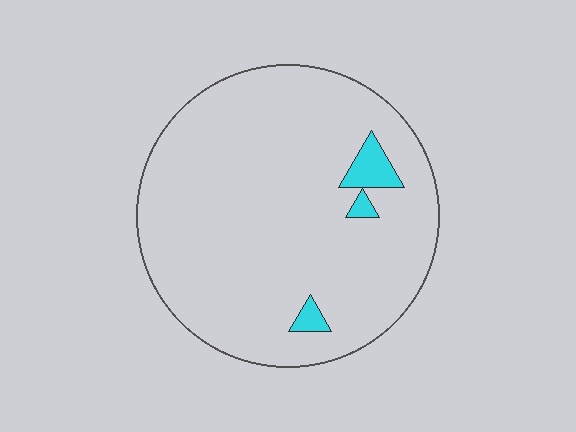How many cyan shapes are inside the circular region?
3.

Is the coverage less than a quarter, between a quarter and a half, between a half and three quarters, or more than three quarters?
Less than a quarter.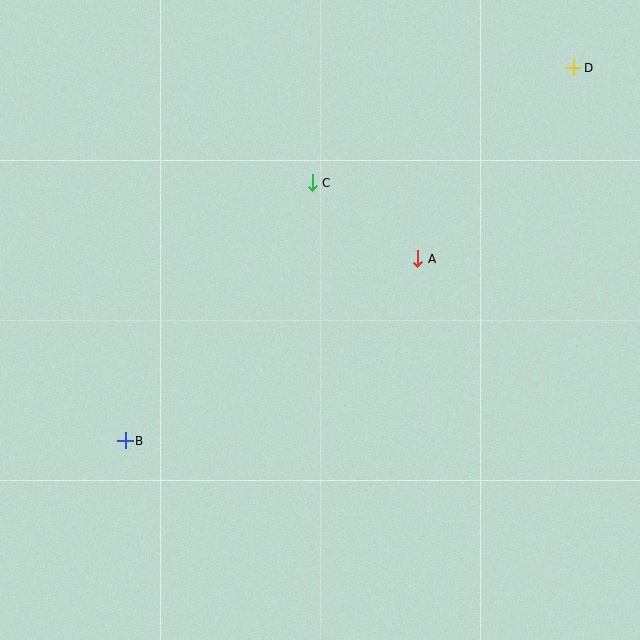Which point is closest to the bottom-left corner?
Point B is closest to the bottom-left corner.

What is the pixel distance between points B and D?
The distance between B and D is 584 pixels.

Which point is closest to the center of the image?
Point A at (418, 259) is closest to the center.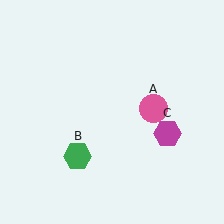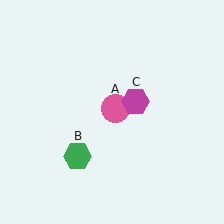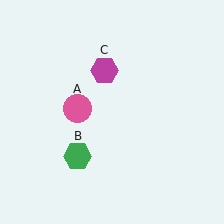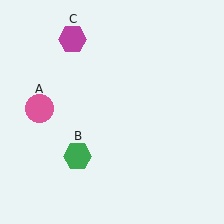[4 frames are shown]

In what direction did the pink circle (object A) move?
The pink circle (object A) moved left.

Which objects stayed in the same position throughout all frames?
Green hexagon (object B) remained stationary.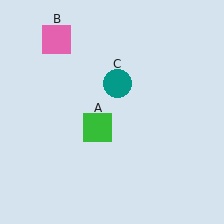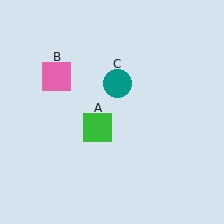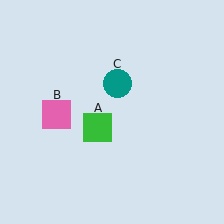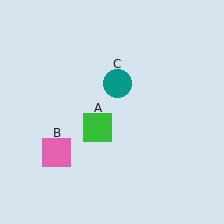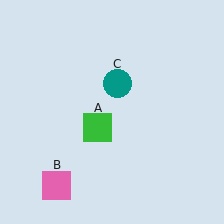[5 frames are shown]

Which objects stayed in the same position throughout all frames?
Green square (object A) and teal circle (object C) remained stationary.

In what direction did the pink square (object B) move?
The pink square (object B) moved down.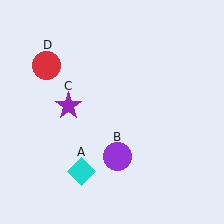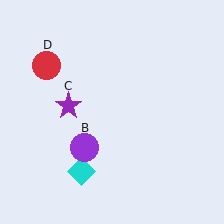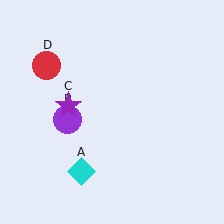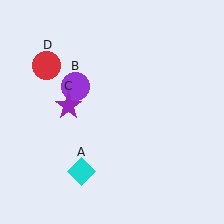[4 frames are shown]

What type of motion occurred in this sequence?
The purple circle (object B) rotated clockwise around the center of the scene.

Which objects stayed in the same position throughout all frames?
Cyan diamond (object A) and purple star (object C) and red circle (object D) remained stationary.